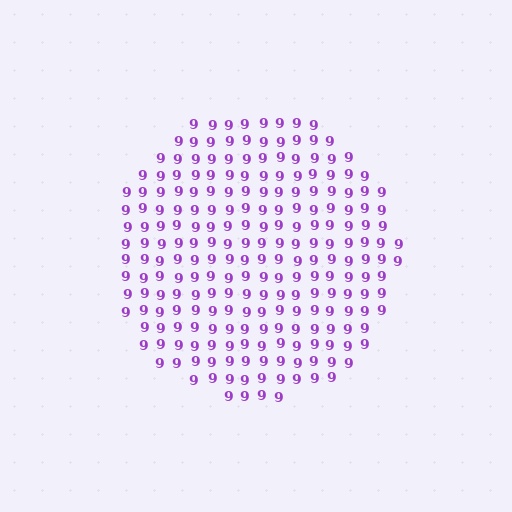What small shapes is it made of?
It is made of small digit 9's.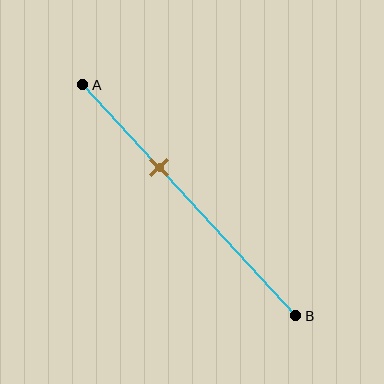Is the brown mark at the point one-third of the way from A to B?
Yes, the mark is approximately at the one-third point.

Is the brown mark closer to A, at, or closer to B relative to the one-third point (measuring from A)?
The brown mark is approximately at the one-third point of segment AB.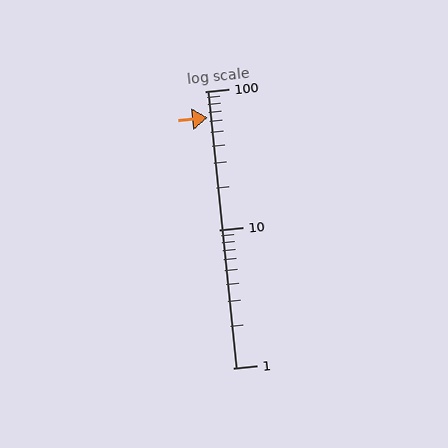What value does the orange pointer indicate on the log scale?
The pointer indicates approximately 64.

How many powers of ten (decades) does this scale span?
The scale spans 2 decades, from 1 to 100.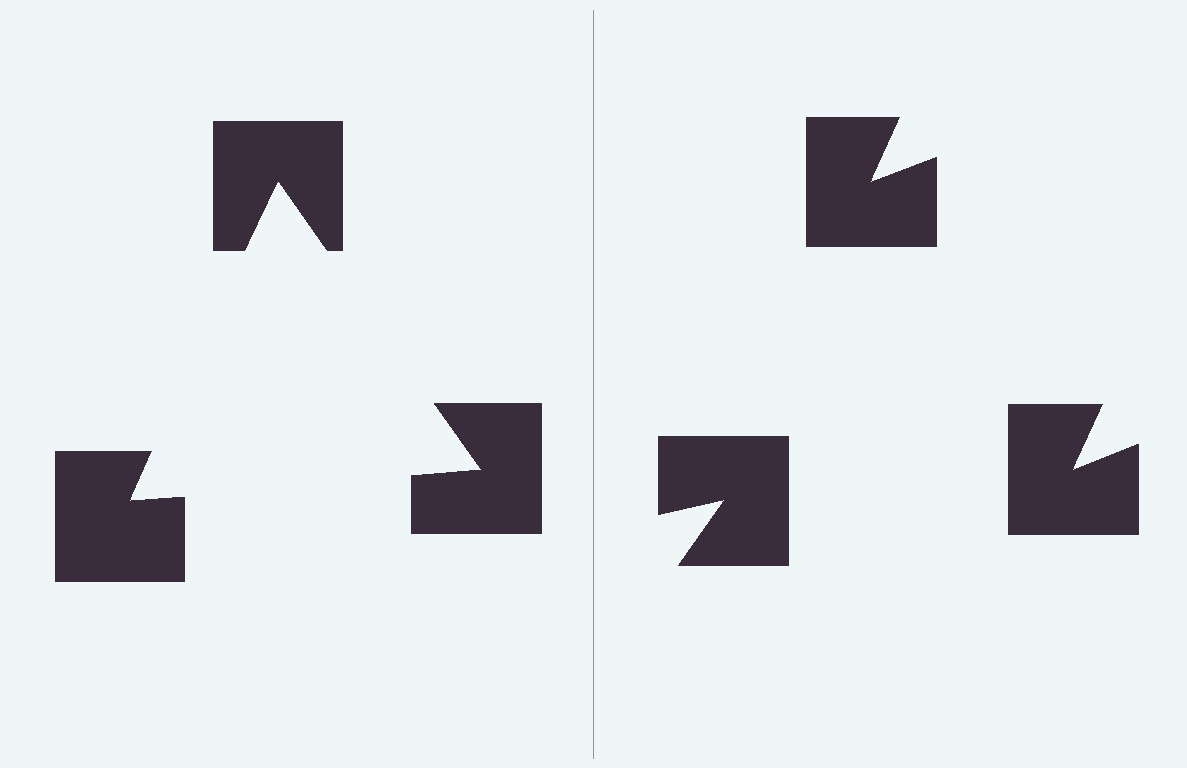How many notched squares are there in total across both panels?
6 — 3 on each side.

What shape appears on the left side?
An illusory triangle.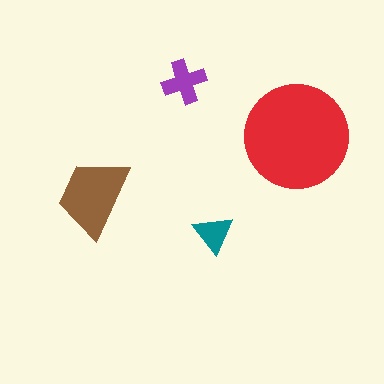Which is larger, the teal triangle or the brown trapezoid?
The brown trapezoid.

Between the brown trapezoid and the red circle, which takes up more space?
The red circle.